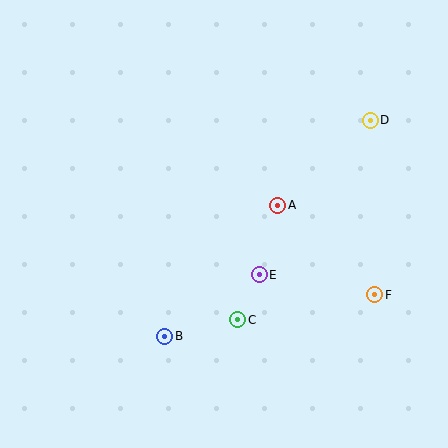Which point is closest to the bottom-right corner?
Point F is closest to the bottom-right corner.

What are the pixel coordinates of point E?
Point E is at (259, 275).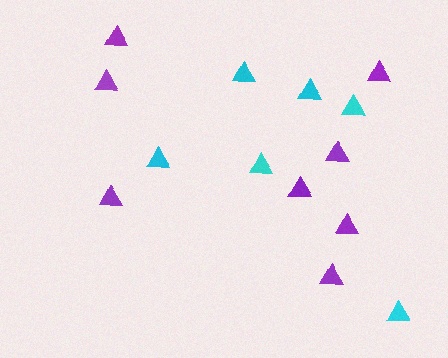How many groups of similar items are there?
There are 2 groups: one group of purple triangles (8) and one group of cyan triangles (6).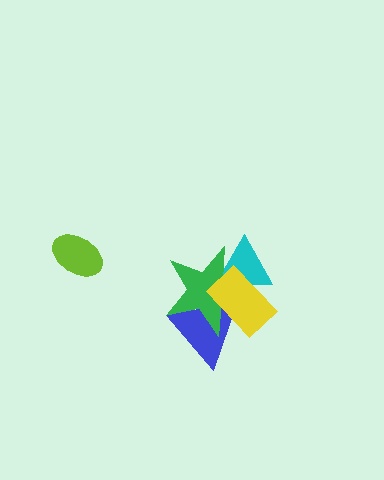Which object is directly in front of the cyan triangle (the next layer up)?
The green star is directly in front of the cyan triangle.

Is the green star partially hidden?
Yes, it is partially covered by another shape.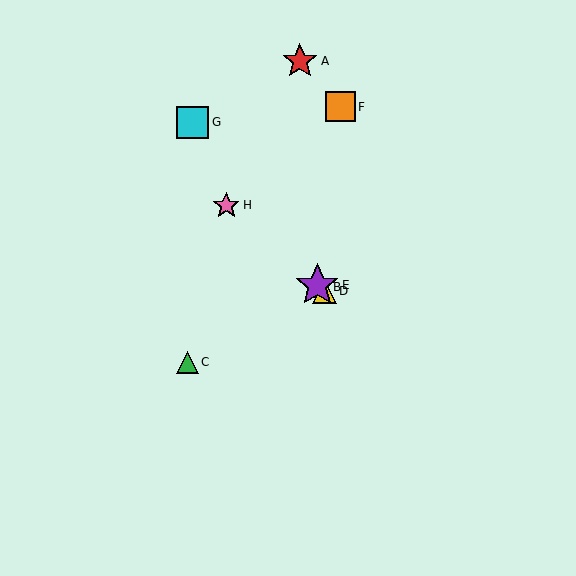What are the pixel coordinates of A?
Object A is at (300, 61).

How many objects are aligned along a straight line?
4 objects (B, D, E, H) are aligned along a straight line.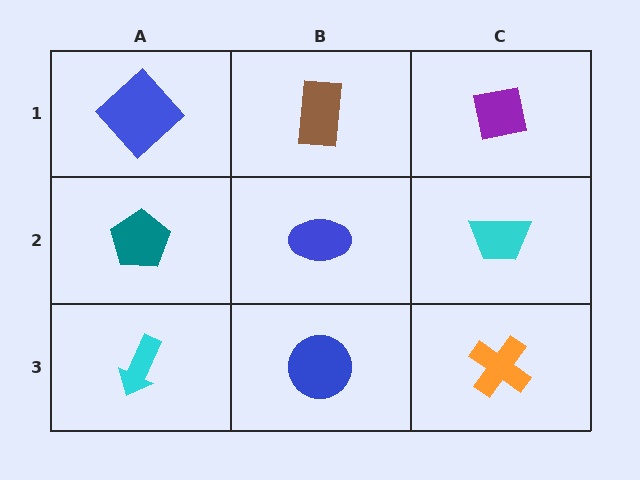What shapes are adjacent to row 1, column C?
A cyan trapezoid (row 2, column C), a brown rectangle (row 1, column B).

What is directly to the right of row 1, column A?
A brown rectangle.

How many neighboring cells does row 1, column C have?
2.